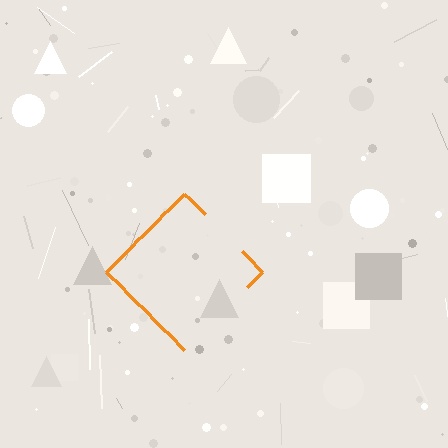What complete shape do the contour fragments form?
The contour fragments form a diamond.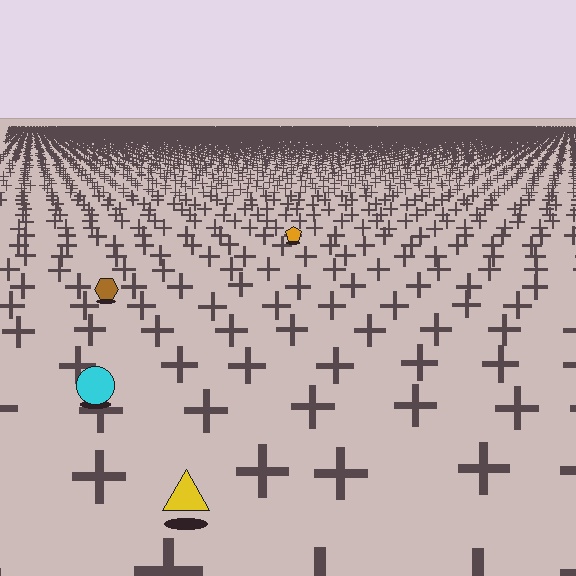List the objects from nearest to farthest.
From nearest to farthest: the yellow triangle, the cyan circle, the brown hexagon, the orange pentagon.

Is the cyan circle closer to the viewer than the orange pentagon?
Yes. The cyan circle is closer — you can tell from the texture gradient: the ground texture is coarser near it.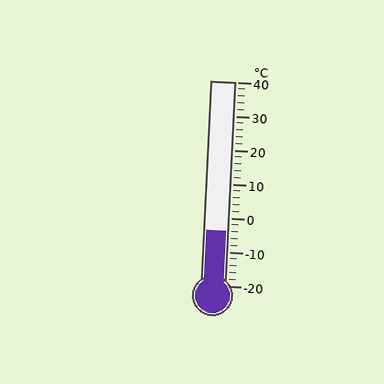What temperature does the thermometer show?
The thermometer shows approximately -4°C.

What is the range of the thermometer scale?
The thermometer scale ranges from -20°C to 40°C.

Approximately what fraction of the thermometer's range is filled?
The thermometer is filled to approximately 25% of its range.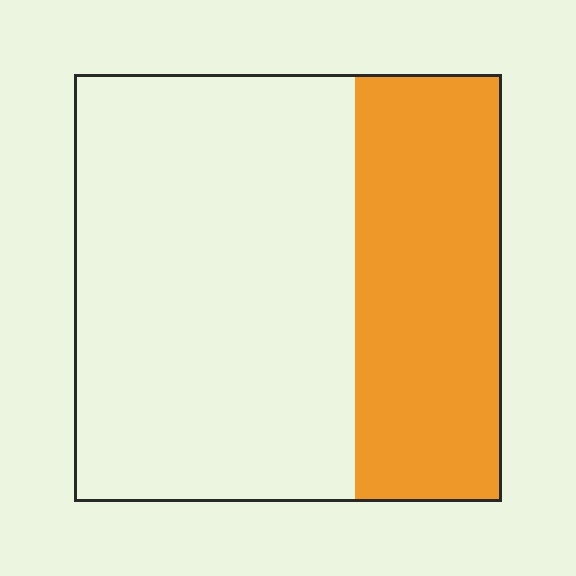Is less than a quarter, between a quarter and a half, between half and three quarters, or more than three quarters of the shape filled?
Between a quarter and a half.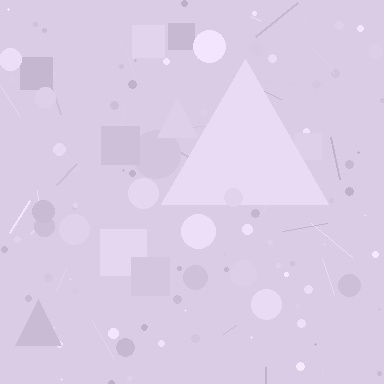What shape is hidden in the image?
A triangle is hidden in the image.